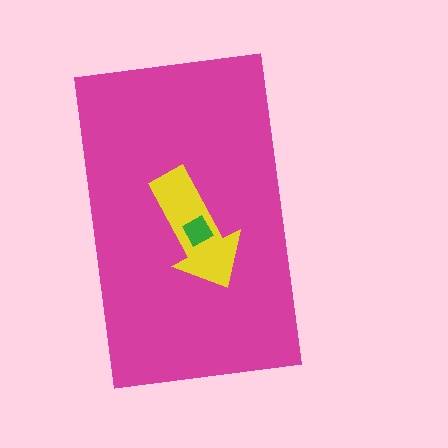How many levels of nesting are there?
3.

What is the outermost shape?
The magenta rectangle.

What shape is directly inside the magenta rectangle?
The yellow arrow.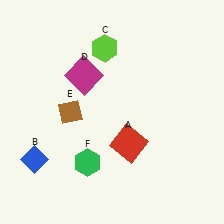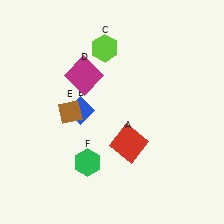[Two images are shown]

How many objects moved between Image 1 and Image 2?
1 object moved between the two images.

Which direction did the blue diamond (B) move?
The blue diamond (B) moved up.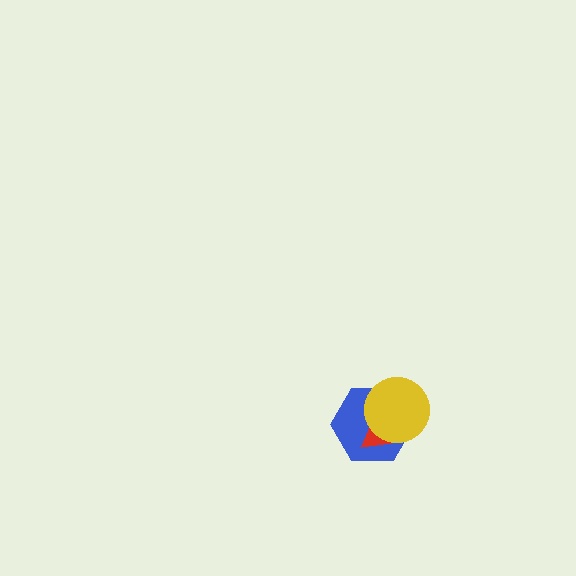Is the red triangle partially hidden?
Yes, it is partially covered by another shape.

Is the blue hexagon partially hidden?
Yes, it is partially covered by another shape.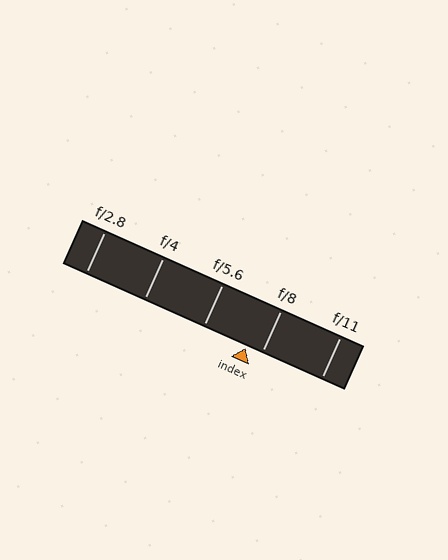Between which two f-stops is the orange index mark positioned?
The index mark is between f/5.6 and f/8.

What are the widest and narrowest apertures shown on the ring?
The widest aperture shown is f/2.8 and the narrowest is f/11.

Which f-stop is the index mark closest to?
The index mark is closest to f/8.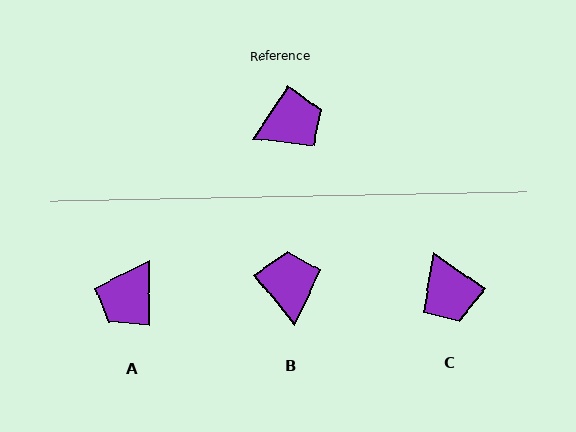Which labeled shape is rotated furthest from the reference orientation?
A, about 147 degrees away.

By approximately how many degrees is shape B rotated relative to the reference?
Approximately 72 degrees counter-clockwise.